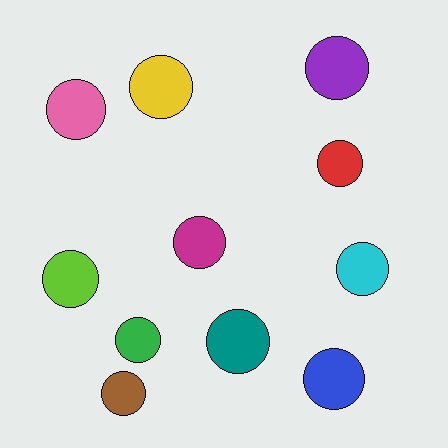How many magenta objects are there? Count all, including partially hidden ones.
There is 1 magenta object.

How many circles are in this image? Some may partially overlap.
There are 11 circles.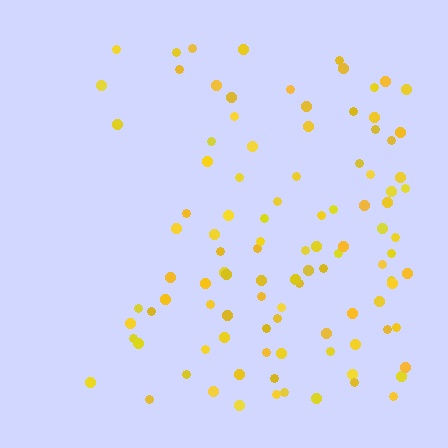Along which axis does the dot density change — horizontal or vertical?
Horizontal.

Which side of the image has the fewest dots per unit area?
The left.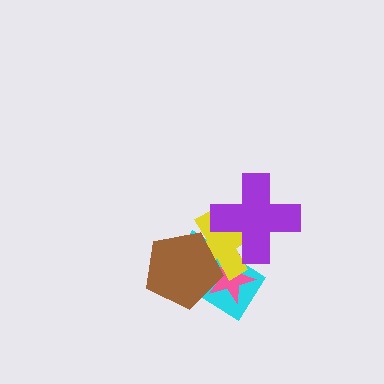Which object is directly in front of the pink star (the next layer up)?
The yellow cross is directly in front of the pink star.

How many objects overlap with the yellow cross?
4 objects overlap with the yellow cross.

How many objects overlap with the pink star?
3 objects overlap with the pink star.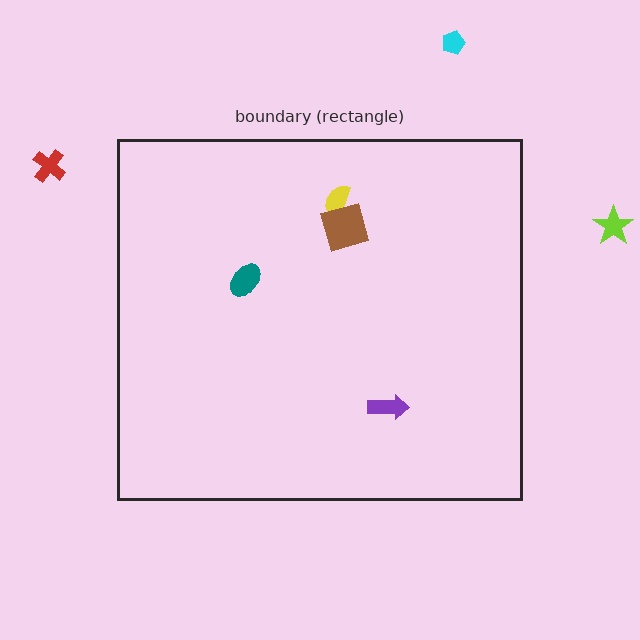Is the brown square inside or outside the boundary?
Inside.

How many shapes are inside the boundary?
4 inside, 3 outside.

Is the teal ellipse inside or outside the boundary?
Inside.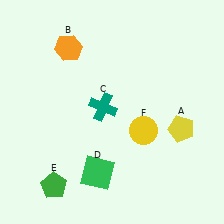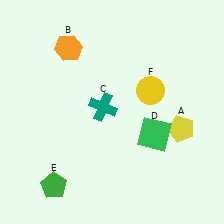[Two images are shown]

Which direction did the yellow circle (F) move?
The yellow circle (F) moved up.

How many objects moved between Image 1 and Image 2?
2 objects moved between the two images.